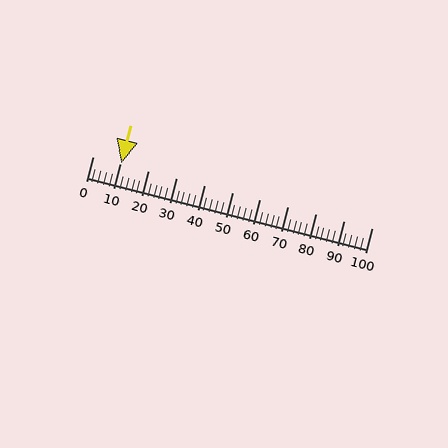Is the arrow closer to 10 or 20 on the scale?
The arrow is closer to 10.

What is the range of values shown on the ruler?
The ruler shows values from 0 to 100.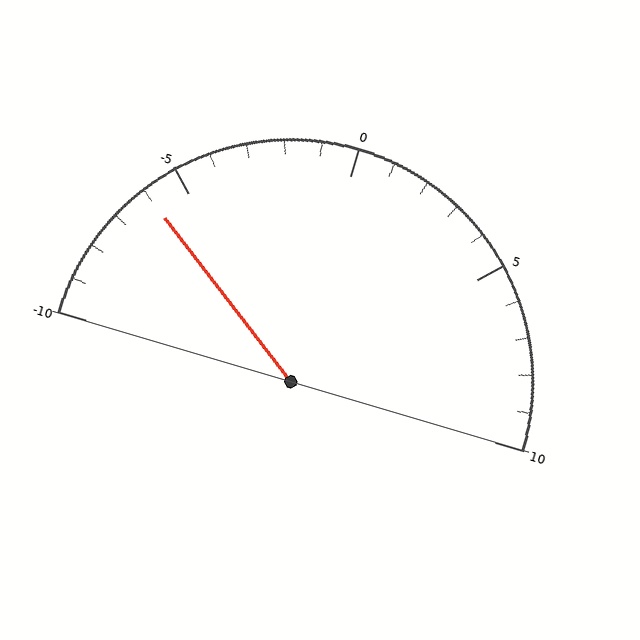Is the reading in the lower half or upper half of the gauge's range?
The reading is in the lower half of the range (-10 to 10).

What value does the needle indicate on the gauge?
The needle indicates approximately -6.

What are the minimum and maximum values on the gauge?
The gauge ranges from -10 to 10.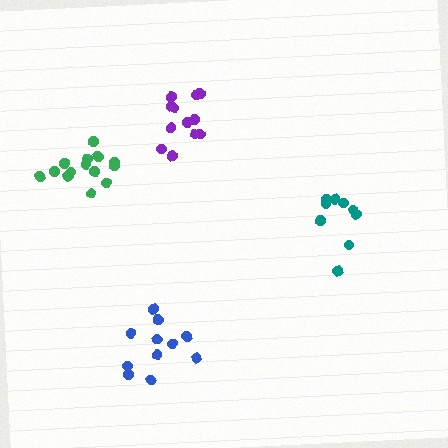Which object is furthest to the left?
The green cluster is leftmost.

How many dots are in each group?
Group 1: 9 dots, Group 2: 11 dots, Group 3: 14 dots, Group 4: 12 dots (46 total).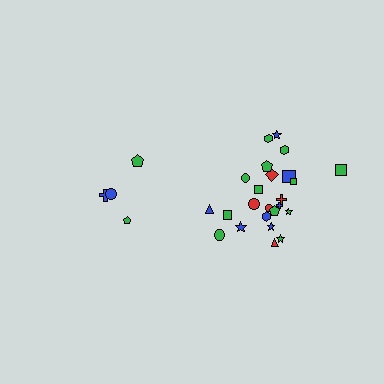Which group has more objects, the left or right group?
The right group.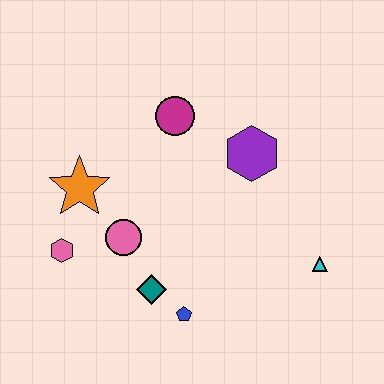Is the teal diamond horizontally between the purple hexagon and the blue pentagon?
No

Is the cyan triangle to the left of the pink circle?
No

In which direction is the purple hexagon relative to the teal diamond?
The purple hexagon is above the teal diamond.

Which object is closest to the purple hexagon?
The magenta circle is closest to the purple hexagon.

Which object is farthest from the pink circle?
The cyan triangle is farthest from the pink circle.